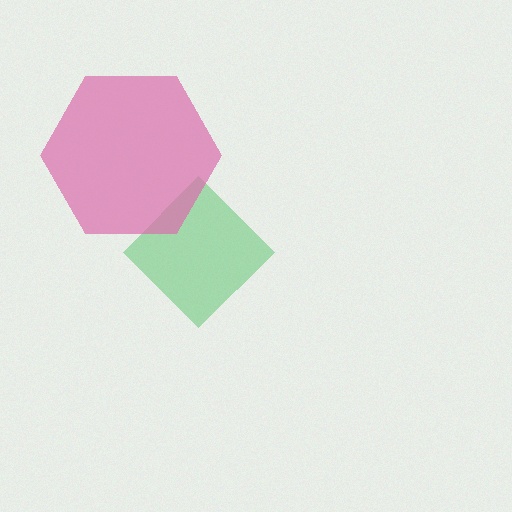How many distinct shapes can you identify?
There are 2 distinct shapes: a green diamond, a pink hexagon.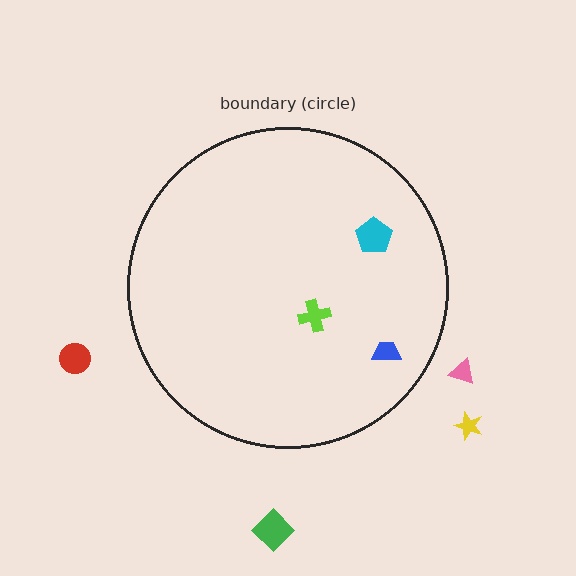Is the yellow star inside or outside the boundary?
Outside.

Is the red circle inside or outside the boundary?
Outside.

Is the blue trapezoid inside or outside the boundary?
Inside.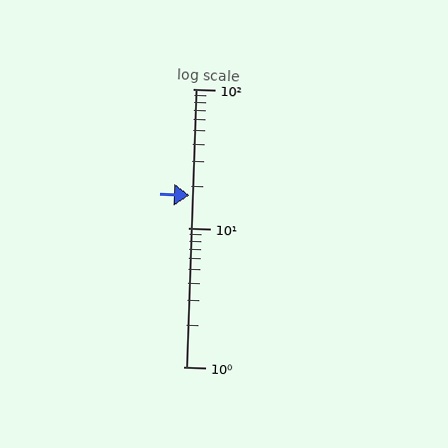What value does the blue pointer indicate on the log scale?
The pointer indicates approximately 17.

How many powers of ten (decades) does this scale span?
The scale spans 2 decades, from 1 to 100.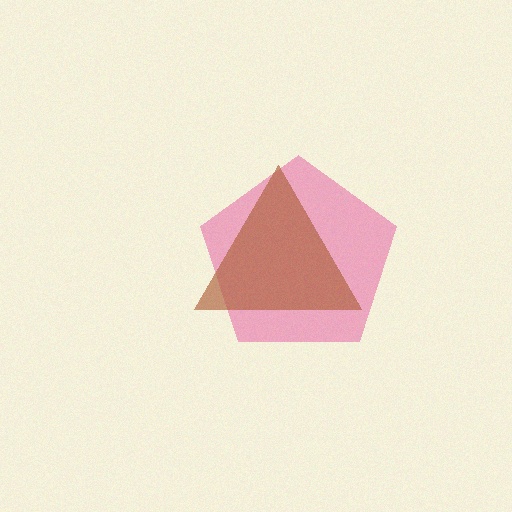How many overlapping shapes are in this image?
There are 2 overlapping shapes in the image.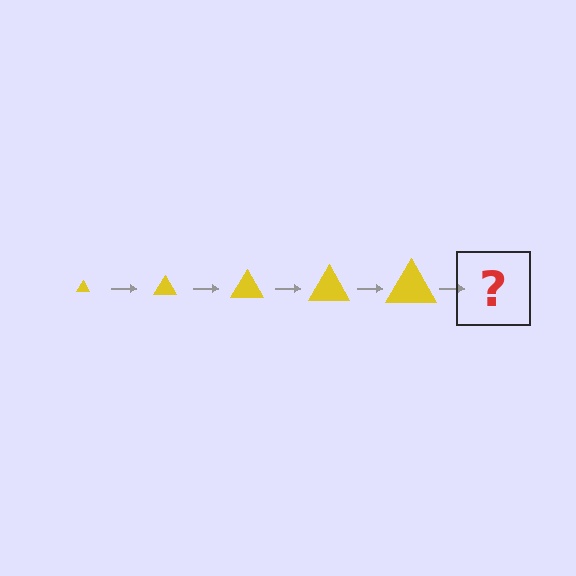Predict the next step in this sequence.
The next step is a yellow triangle, larger than the previous one.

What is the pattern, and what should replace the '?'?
The pattern is that the triangle gets progressively larger each step. The '?' should be a yellow triangle, larger than the previous one.